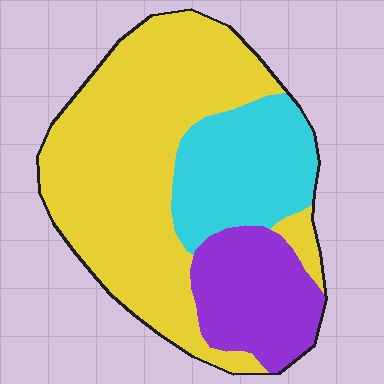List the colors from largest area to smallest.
From largest to smallest: yellow, cyan, purple.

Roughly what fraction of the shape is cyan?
Cyan covers about 20% of the shape.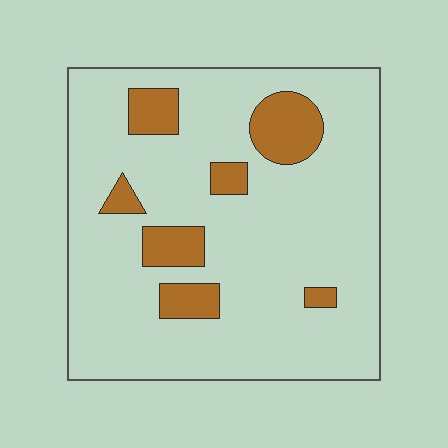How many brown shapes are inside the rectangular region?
7.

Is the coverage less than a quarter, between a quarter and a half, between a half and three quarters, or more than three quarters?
Less than a quarter.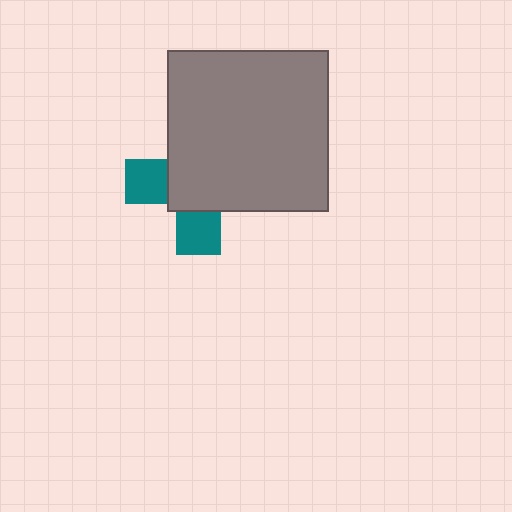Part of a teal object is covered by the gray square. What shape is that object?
It is a cross.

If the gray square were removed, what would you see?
You would see the complete teal cross.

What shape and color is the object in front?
The object in front is a gray square.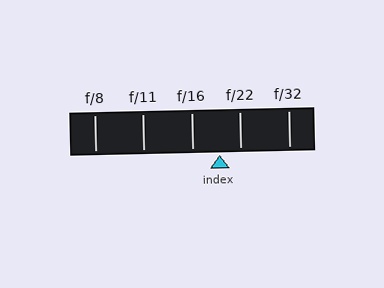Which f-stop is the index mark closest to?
The index mark is closest to f/22.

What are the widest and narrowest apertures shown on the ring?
The widest aperture shown is f/8 and the narrowest is f/32.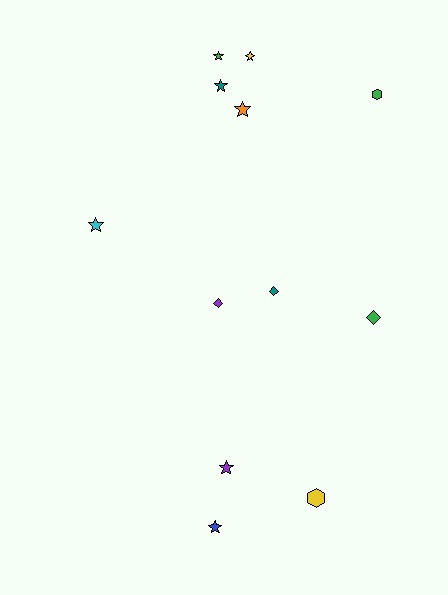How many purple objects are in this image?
There are 2 purple objects.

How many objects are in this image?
There are 12 objects.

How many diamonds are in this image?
There are 3 diamonds.